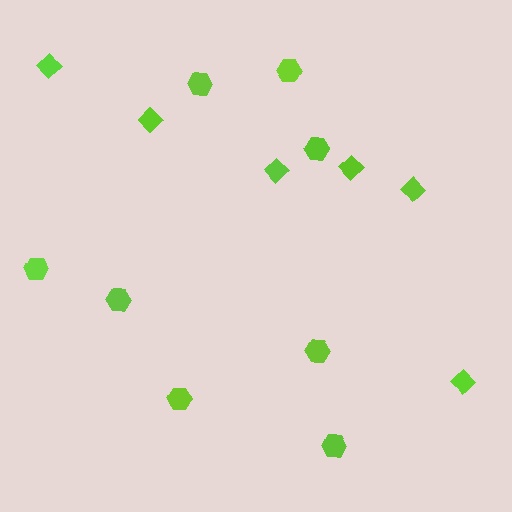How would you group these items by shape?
There are 2 groups: one group of hexagons (8) and one group of diamonds (6).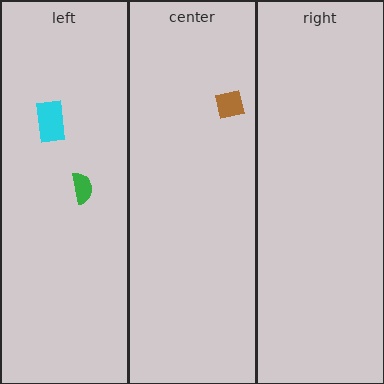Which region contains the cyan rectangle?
The left region.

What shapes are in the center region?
The brown square.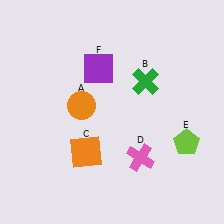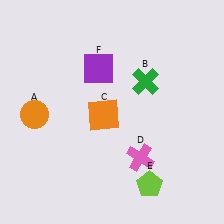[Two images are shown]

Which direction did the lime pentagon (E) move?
The lime pentagon (E) moved down.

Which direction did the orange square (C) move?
The orange square (C) moved up.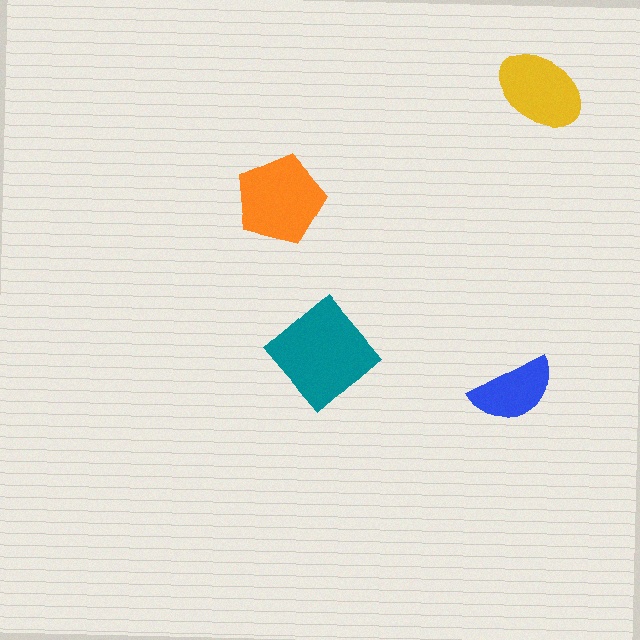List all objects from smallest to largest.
The blue semicircle, the yellow ellipse, the orange pentagon, the teal diamond.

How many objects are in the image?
There are 4 objects in the image.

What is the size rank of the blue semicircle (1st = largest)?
4th.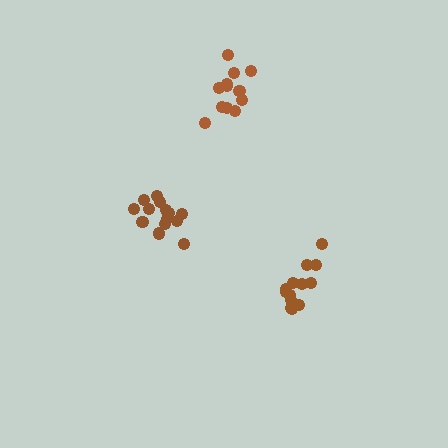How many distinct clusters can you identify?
There are 3 distinct clusters.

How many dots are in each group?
Group 1: 14 dots, Group 2: 13 dots, Group 3: 12 dots (39 total).